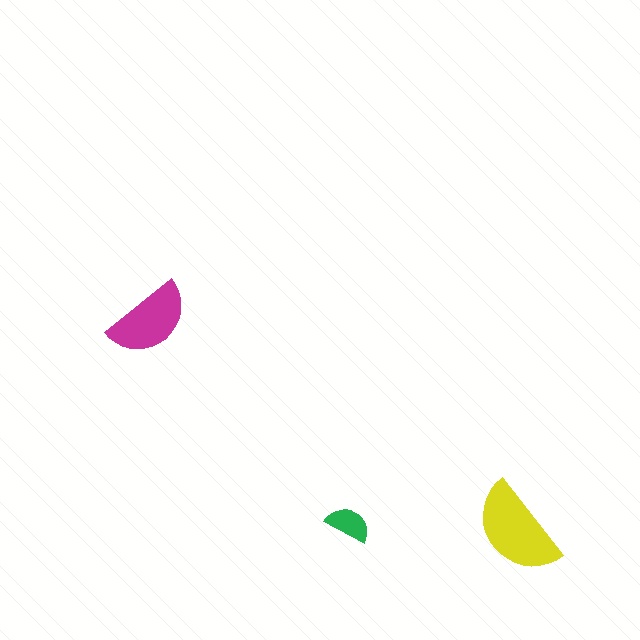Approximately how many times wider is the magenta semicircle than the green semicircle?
About 2 times wider.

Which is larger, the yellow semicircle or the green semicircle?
The yellow one.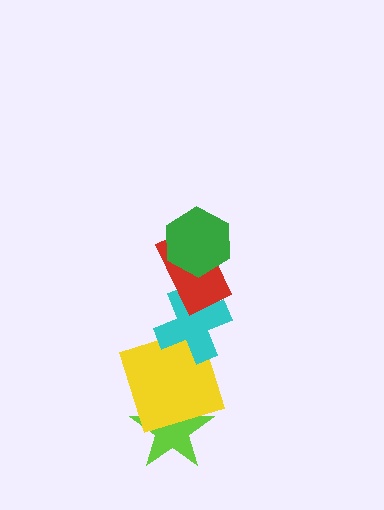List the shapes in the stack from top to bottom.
From top to bottom: the green hexagon, the red rectangle, the cyan cross, the yellow square, the lime star.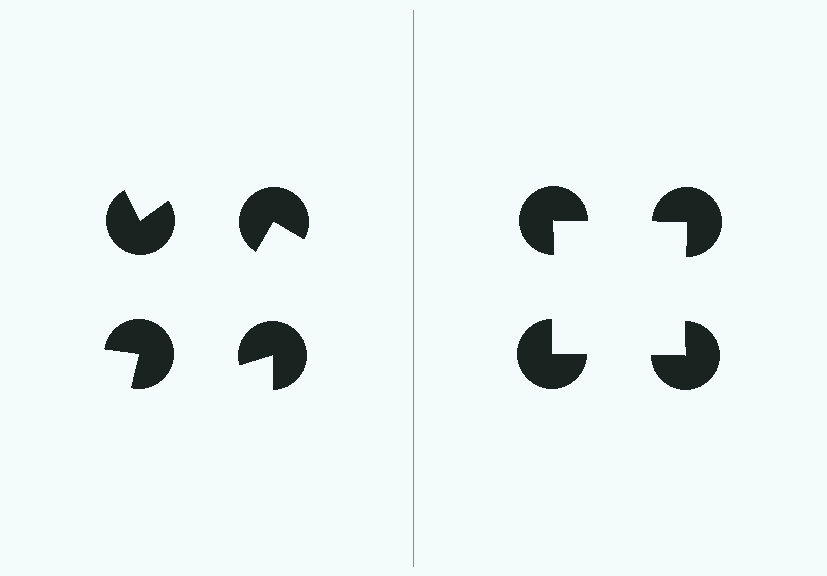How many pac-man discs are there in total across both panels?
8 — 4 on each side.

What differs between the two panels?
The pac-man discs are positioned identically on both sides; only the wedge orientations differ. On the right they align to a square; on the left they are misaligned.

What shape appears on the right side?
An illusory square.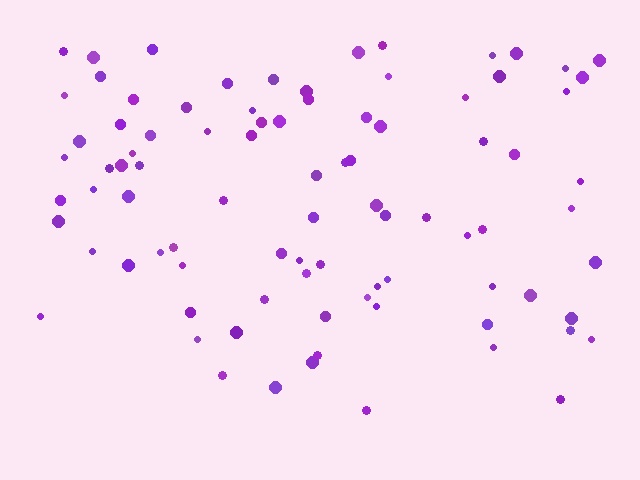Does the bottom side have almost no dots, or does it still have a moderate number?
Still a moderate number, just noticeably fewer than the top.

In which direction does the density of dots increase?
From bottom to top, with the top side densest.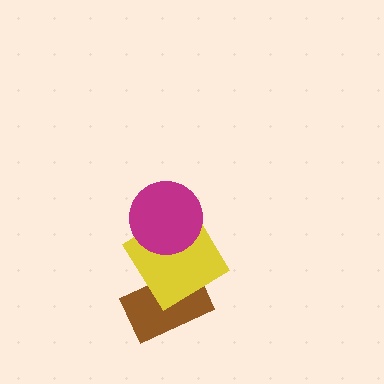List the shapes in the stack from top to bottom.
From top to bottom: the magenta circle, the yellow diamond, the brown rectangle.